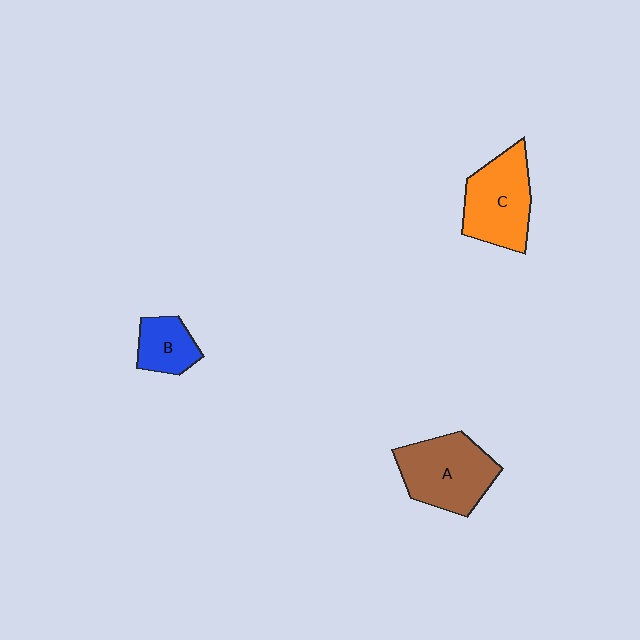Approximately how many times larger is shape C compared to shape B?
Approximately 1.9 times.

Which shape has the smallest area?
Shape B (blue).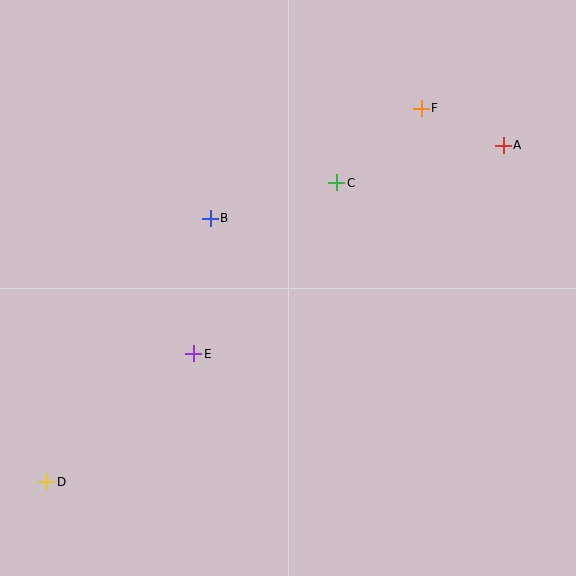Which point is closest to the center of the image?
Point B at (210, 218) is closest to the center.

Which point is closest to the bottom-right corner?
Point A is closest to the bottom-right corner.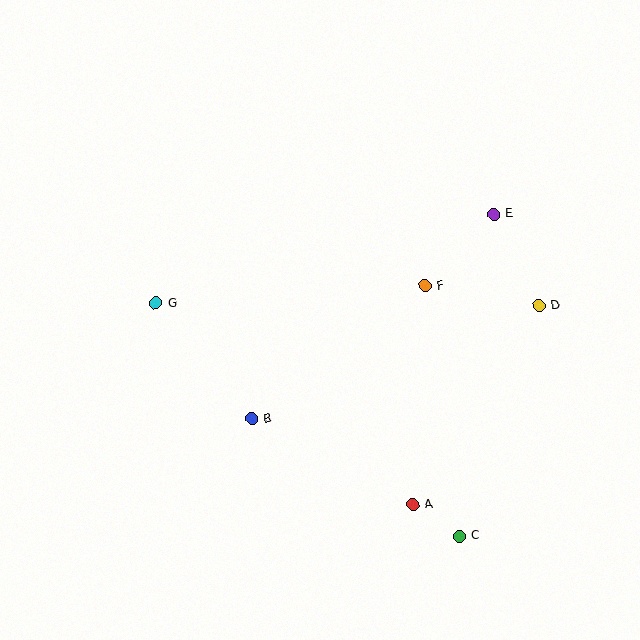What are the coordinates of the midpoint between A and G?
The midpoint between A and G is at (284, 404).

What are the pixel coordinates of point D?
Point D is at (539, 306).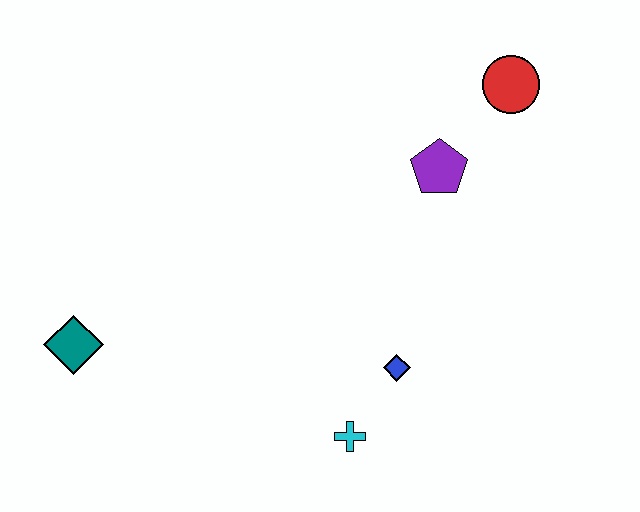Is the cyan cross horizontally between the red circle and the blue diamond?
No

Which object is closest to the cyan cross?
The blue diamond is closest to the cyan cross.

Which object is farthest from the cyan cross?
The red circle is farthest from the cyan cross.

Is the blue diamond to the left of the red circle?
Yes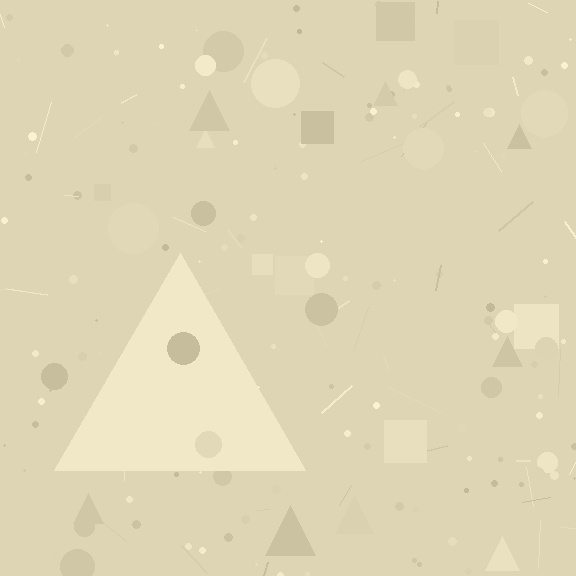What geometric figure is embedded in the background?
A triangle is embedded in the background.